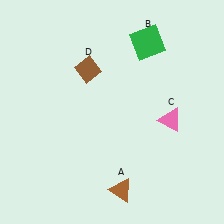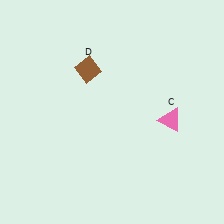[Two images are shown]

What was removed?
The brown triangle (A), the green square (B) were removed in Image 2.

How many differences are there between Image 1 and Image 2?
There are 2 differences between the two images.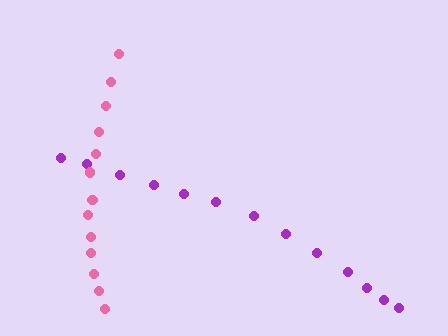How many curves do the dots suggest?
There are 2 distinct paths.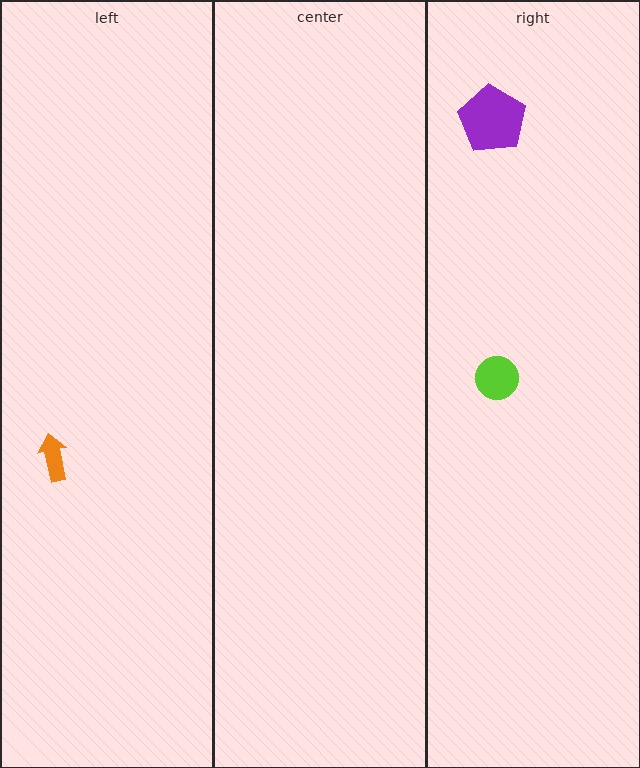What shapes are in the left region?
The orange arrow.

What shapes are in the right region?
The purple pentagon, the lime circle.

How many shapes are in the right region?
2.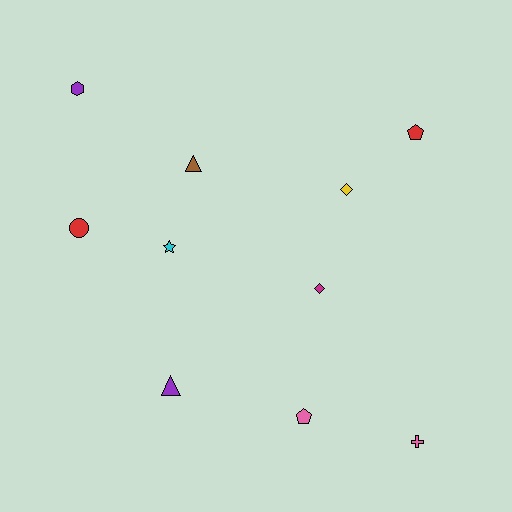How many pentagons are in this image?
There are 2 pentagons.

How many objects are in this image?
There are 10 objects.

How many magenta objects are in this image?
There is 1 magenta object.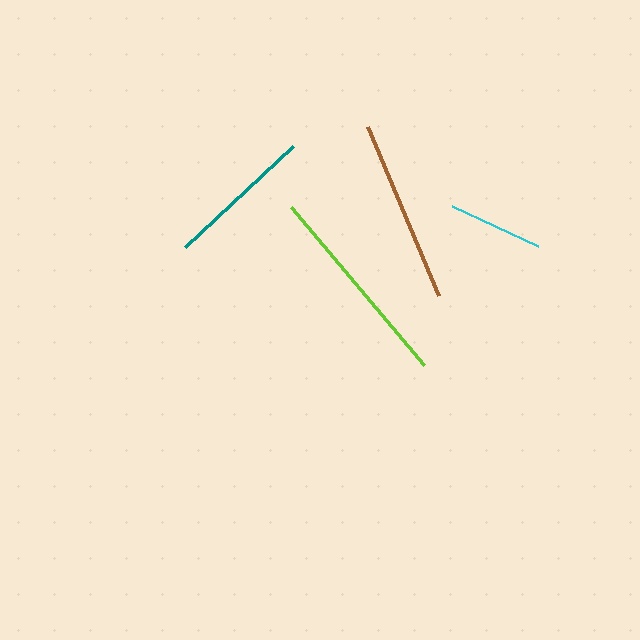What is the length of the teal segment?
The teal segment is approximately 148 pixels long.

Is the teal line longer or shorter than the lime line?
The lime line is longer than the teal line.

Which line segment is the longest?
The lime line is the longest at approximately 207 pixels.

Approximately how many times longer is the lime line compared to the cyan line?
The lime line is approximately 2.2 times the length of the cyan line.